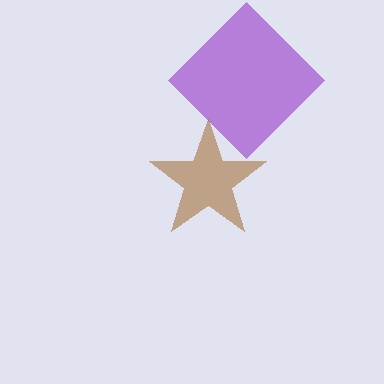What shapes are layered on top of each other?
The layered shapes are: a purple diamond, a brown star.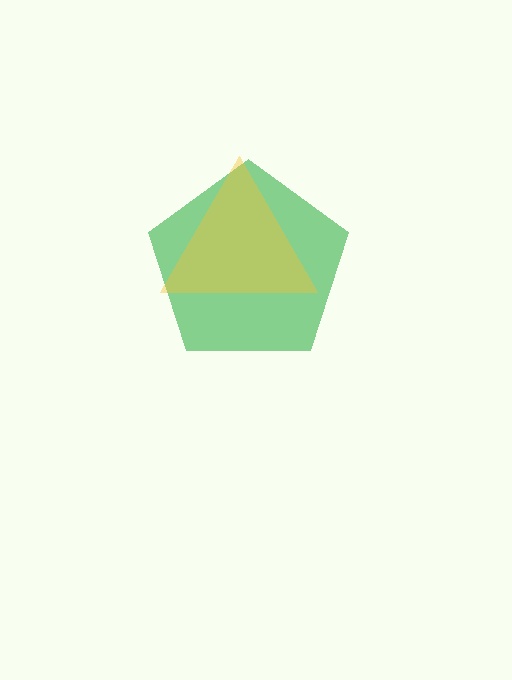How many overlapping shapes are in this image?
There are 2 overlapping shapes in the image.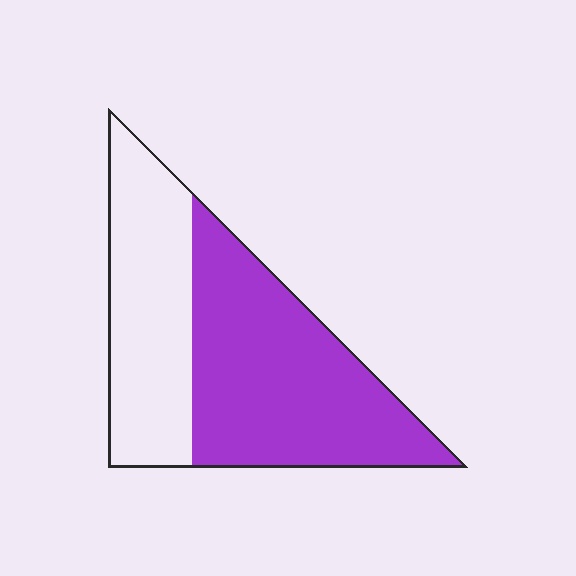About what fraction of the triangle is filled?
About three fifths (3/5).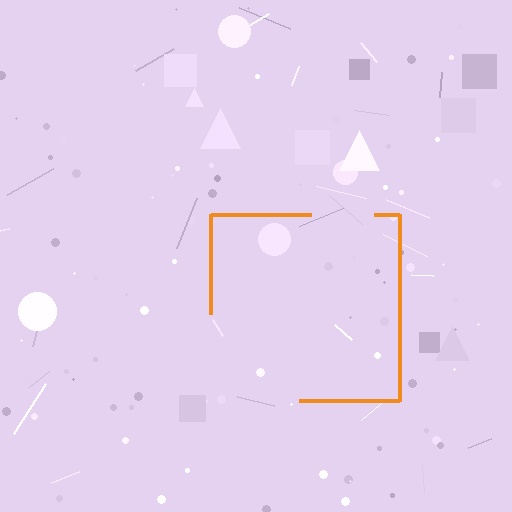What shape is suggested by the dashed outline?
The dashed outline suggests a square.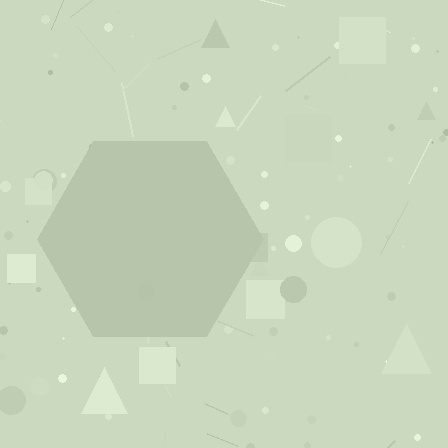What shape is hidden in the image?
A hexagon is hidden in the image.